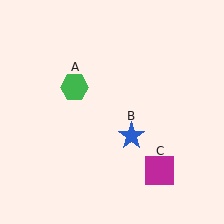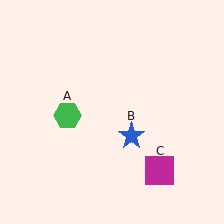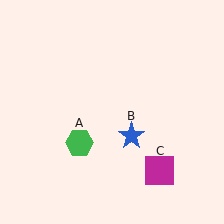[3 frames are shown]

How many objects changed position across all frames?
1 object changed position: green hexagon (object A).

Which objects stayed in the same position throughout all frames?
Blue star (object B) and magenta square (object C) remained stationary.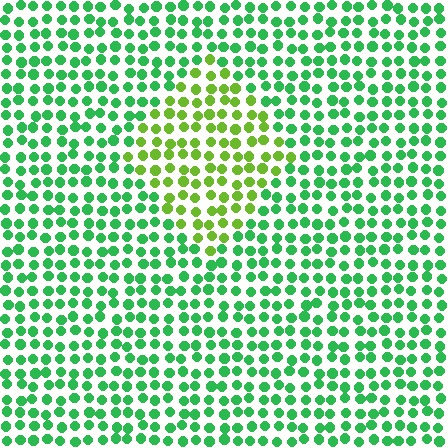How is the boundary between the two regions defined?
The boundary is defined purely by a slight shift in hue (about 43 degrees). Spacing, size, and orientation are identical on both sides.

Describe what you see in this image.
The image is filled with small green elements in a uniform arrangement. A diamond-shaped region is visible where the elements are tinted to a slightly different hue, forming a subtle color boundary.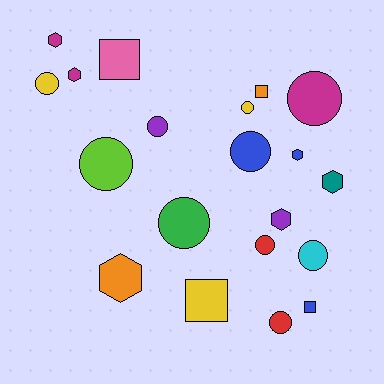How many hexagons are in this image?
There are 6 hexagons.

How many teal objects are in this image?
There is 1 teal object.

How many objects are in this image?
There are 20 objects.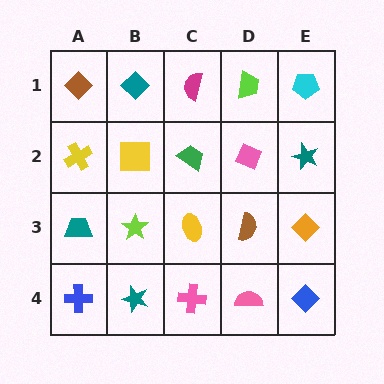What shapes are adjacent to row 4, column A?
A teal trapezoid (row 3, column A), a teal star (row 4, column B).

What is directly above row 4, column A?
A teal trapezoid.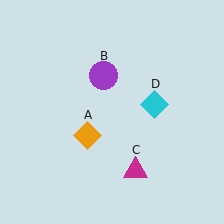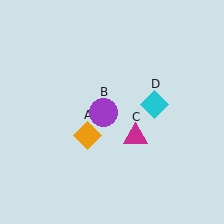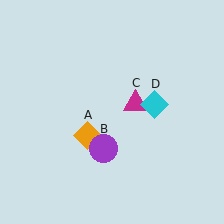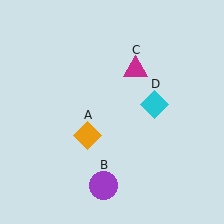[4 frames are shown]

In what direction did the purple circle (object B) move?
The purple circle (object B) moved down.